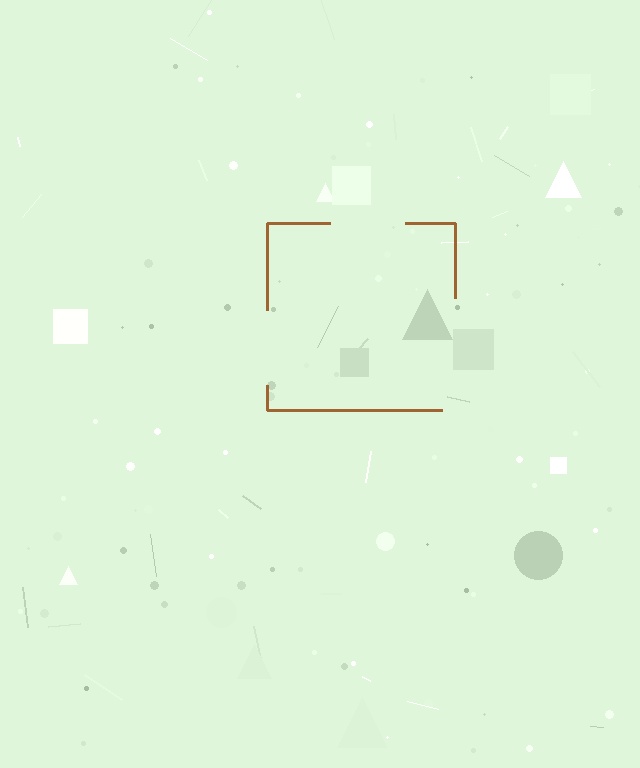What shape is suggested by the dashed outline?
The dashed outline suggests a square.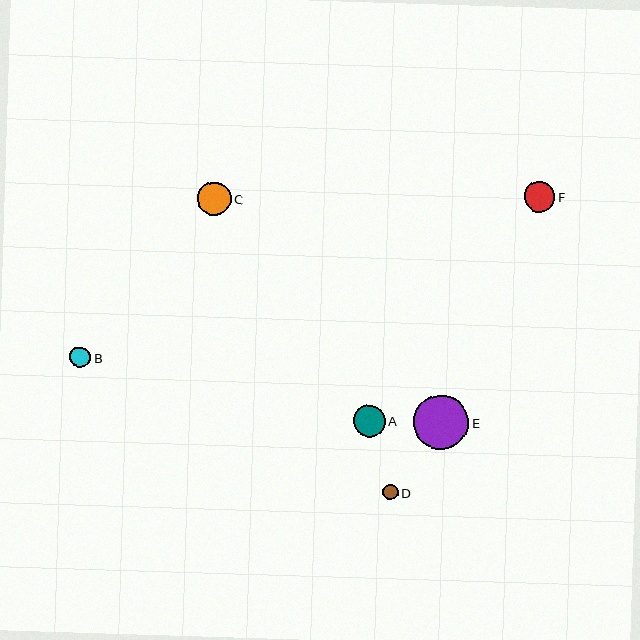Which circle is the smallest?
Circle D is the smallest with a size of approximately 16 pixels.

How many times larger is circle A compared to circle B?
Circle A is approximately 1.5 times the size of circle B.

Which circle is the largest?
Circle E is the largest with a size of approximately 55 pixels.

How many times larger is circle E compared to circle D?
Circle E is approximately 3.5 times the size of circle D.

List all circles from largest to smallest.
From largest to smallest: E, C, A, F, B, D.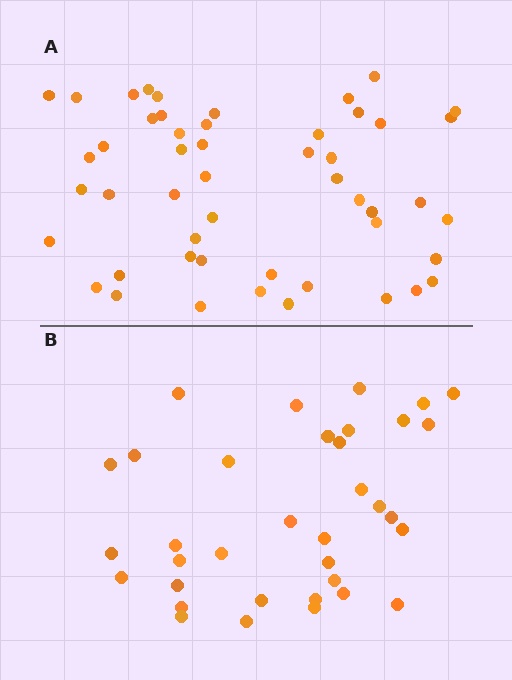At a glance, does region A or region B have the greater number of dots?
Region A (the top region) has more dots.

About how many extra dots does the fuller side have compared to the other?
Region A has approximately 15 more dots than region B.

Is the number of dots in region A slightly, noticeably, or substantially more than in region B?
Region A has noticeably more, but not dramatically so. The ratio is roughly 1.4 to 1.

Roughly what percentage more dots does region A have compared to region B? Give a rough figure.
About 45% more.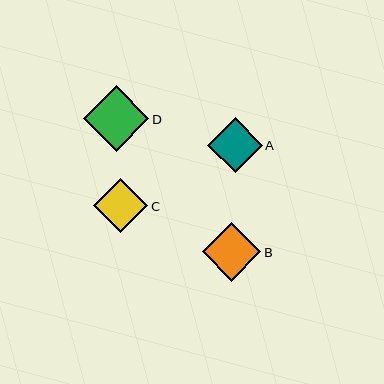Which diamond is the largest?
Diamond D is the largest with a size of approximately 65 pixels.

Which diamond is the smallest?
Diamond C is the smallest with a size of approximately 54 pixels.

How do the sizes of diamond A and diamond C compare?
Diamond A and diamond C are approximately the same size.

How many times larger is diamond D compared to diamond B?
Diamond D is approximately 1.1 times the size of diamond B.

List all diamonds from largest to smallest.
From largest to smallest: D, B, A, C.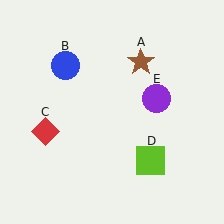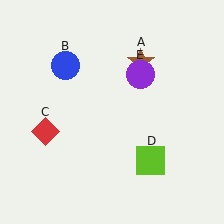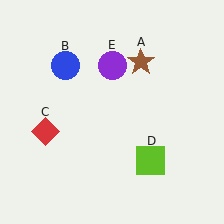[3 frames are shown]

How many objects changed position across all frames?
1 object changed position: purple circle (object E).